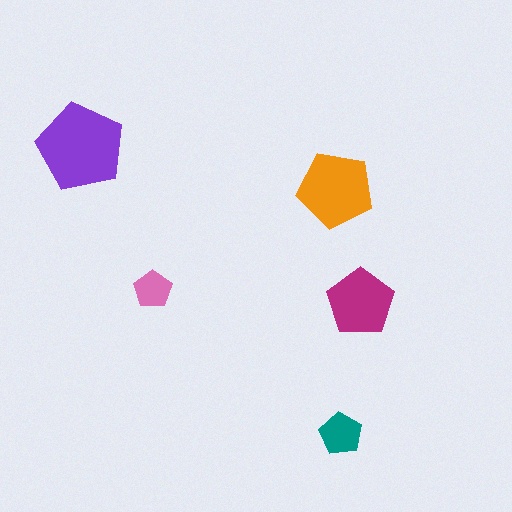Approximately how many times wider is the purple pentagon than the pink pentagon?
About 2.5 times wider.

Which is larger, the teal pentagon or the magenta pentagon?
The magenta one.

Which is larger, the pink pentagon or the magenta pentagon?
The magenta one.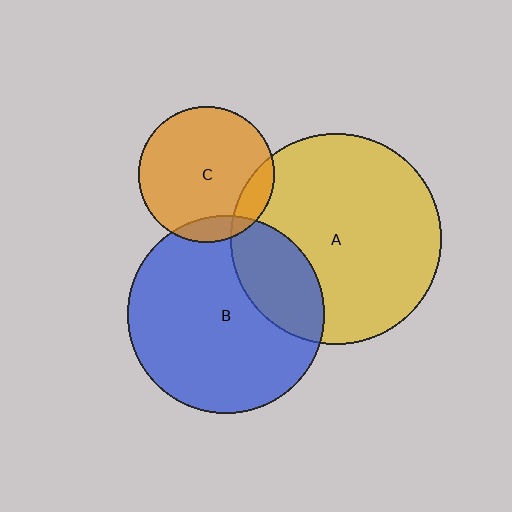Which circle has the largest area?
Circle A (yellow).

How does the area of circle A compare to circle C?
Approximately 2.4 times.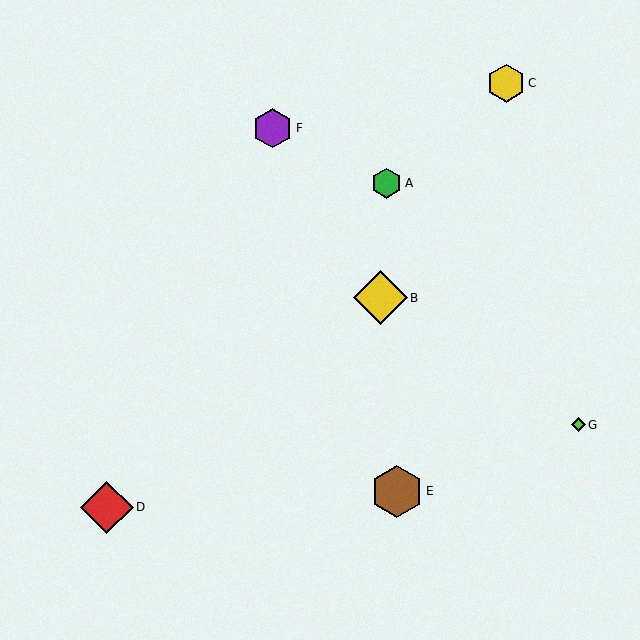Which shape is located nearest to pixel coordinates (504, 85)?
The yellow hexagon (labeled C) at (506, 83) is nearest to that location.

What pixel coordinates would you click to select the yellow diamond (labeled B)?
Click at (380, 298) to select the yellow diamond B.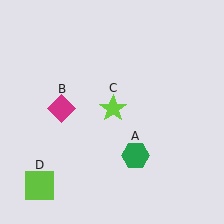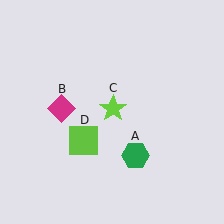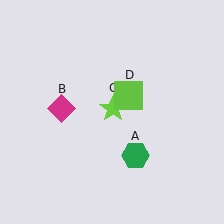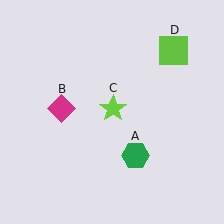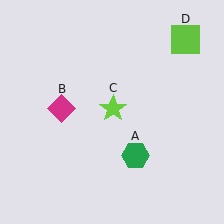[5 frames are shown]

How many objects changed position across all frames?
1 object changed position: lime square (object D).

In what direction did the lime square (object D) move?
The lime square (object D) moved up and to the right.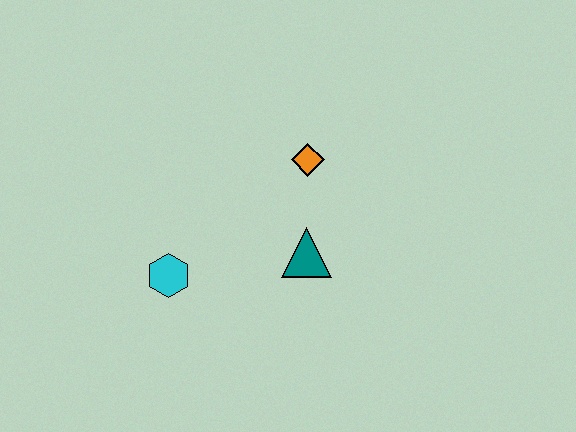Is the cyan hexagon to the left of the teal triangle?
Yes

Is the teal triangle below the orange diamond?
Yes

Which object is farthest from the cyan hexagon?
The orange diamond is farthest from the cyan hexagon.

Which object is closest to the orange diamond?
The teal triangle is closest to the orange diamond.